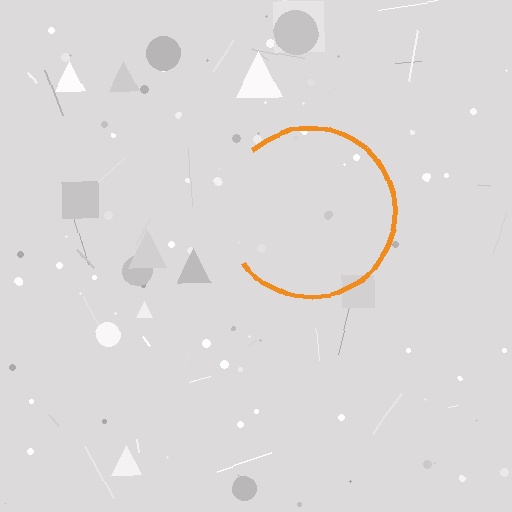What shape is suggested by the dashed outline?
The dashed outline suggests a circle.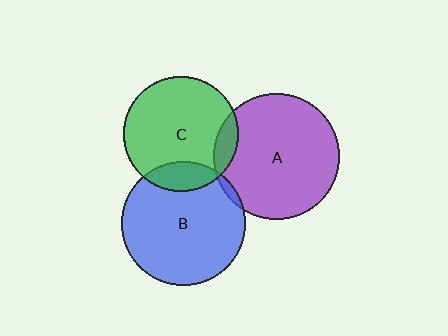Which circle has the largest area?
Circle A (purple).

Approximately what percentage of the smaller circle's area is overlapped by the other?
Approximately 10%.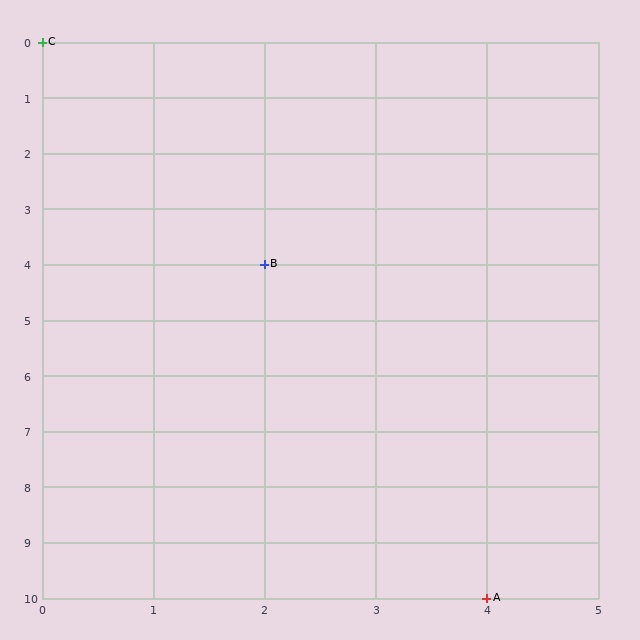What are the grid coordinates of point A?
Point A is at grid coordinates (4, 10).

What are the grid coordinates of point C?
Point C is at grid coordinates (0, 0).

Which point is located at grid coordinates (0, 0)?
Point C is at (0, 0).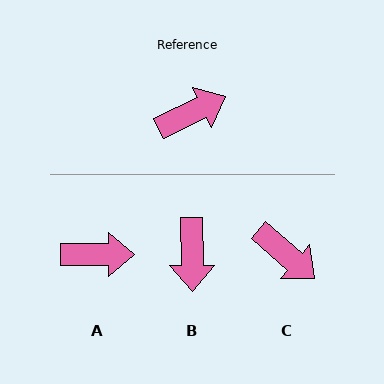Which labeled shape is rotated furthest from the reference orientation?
B, about 114 degrees away.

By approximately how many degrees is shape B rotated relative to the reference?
Approximately 114 degrees clockwise.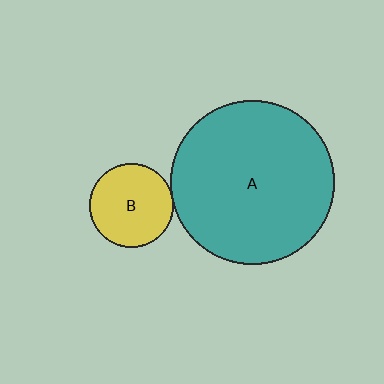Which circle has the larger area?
Circle A (teal).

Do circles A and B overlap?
Yes.